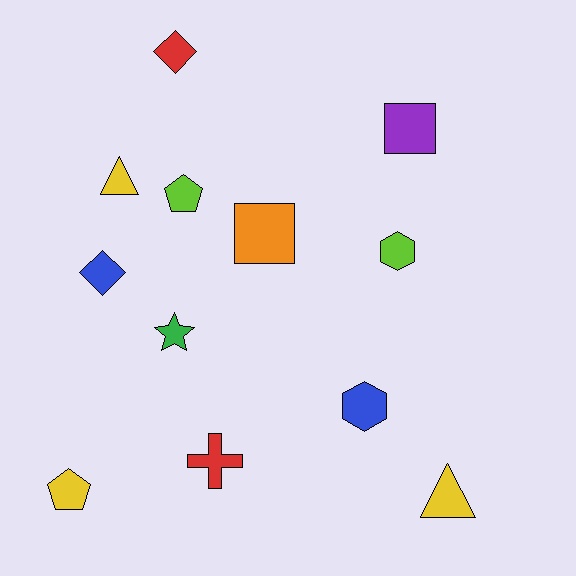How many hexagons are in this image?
There are 2 hexagons.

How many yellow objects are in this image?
There are 3 yellow objects.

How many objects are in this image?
There are 12 objects.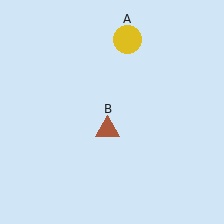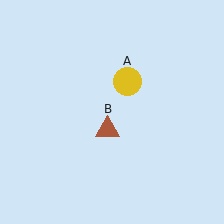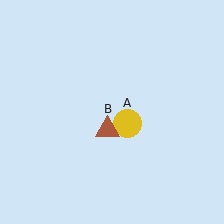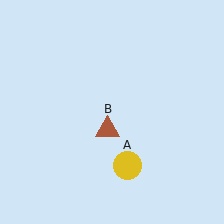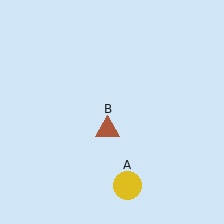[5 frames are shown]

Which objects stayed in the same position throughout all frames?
Brown triangle (object B) remained stationary.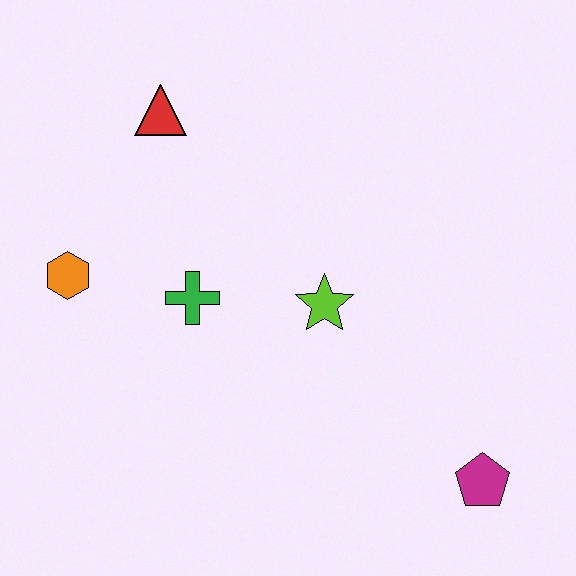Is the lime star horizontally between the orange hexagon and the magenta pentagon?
Yes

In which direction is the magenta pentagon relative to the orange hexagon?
The magenta pentagon is to the right of the orange hexagon.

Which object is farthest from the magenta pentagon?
The red triangle is farthest from the magenta pentagon.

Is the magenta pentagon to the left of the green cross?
No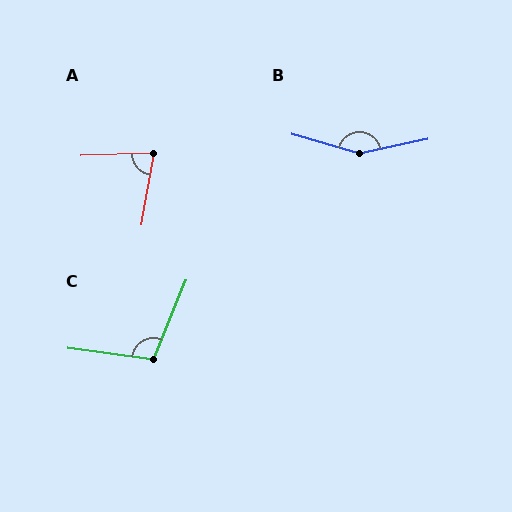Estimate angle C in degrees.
Approximately 104 degrees.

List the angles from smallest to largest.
A (78°), C (104°), B (152°).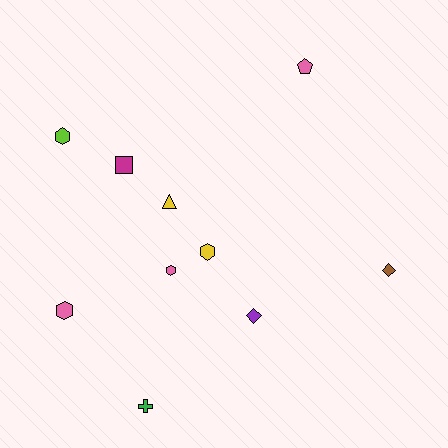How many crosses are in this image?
There is 1 cross.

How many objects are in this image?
There are 10 objects.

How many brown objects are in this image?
There is 1 brown object.